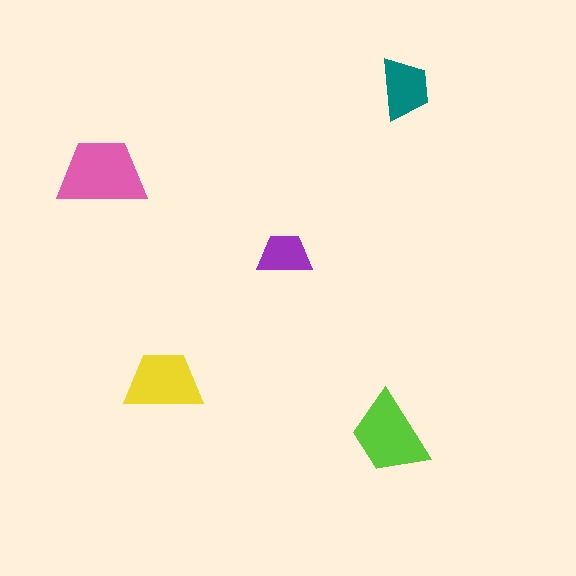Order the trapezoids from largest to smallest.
the pink one, the lime one, the yellow one, the teal one, the purple one.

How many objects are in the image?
There are 5 objects in the image.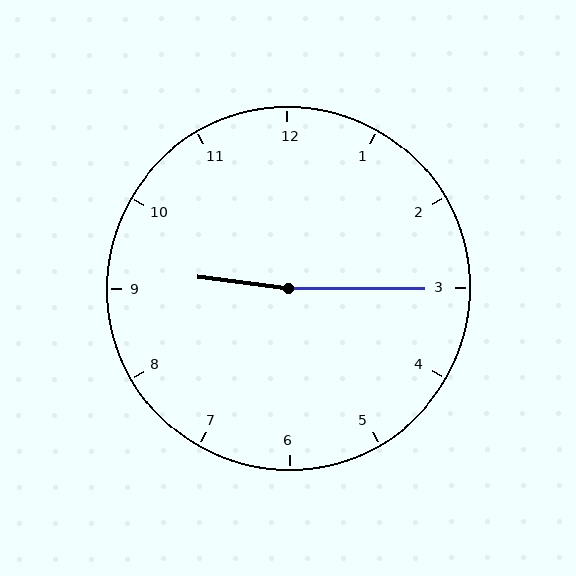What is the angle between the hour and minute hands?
Approximately 172 degrees.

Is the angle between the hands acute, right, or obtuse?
It is obtuse.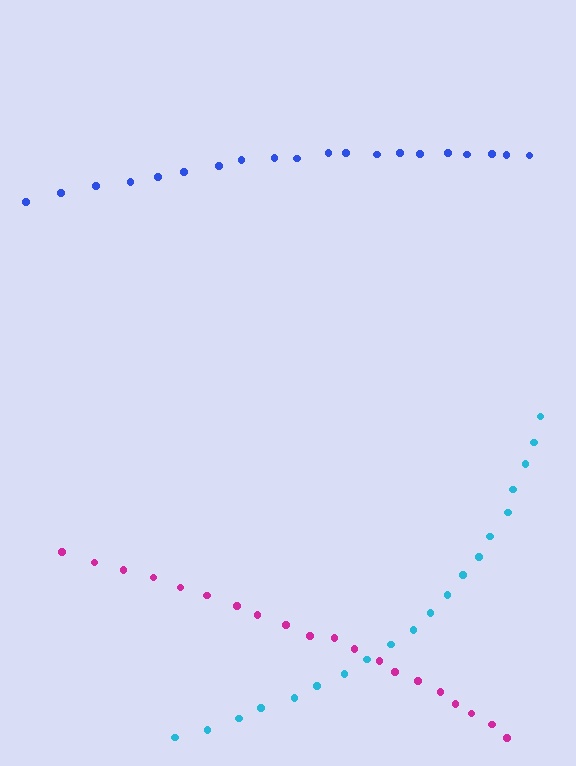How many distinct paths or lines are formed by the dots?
There are 3 distinct paths.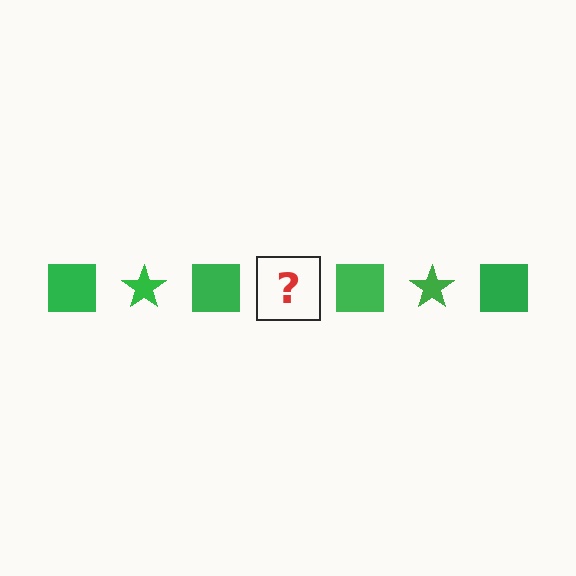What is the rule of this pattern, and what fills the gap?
The rule is that the pattern cycles through square, star shapes in green. The gap should be filled with a green star.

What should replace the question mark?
The question mark should be replaced with a green star.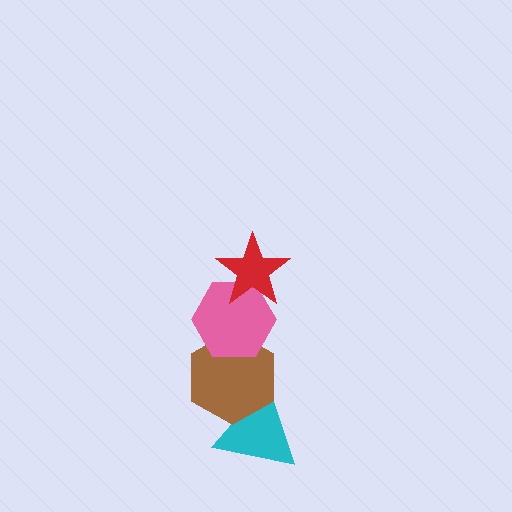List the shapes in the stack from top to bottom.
From top to bottom: the red star, the pink hexagon, the brown hexagon, the cyan triangle.